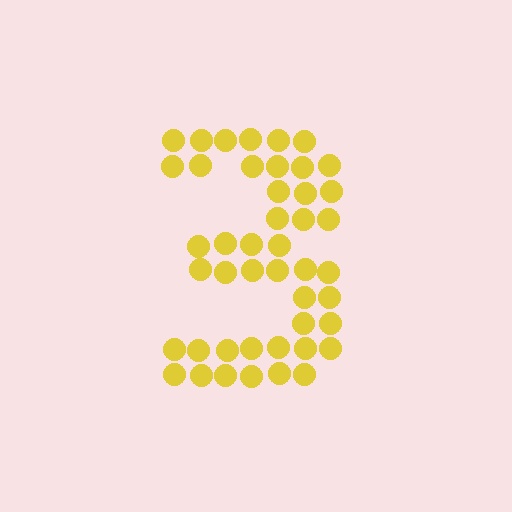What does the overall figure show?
The overall figure shows the digit 3.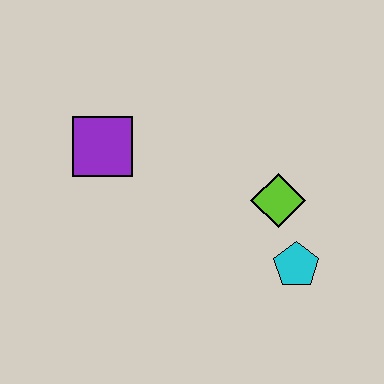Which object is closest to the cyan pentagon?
The lime diamond is closest to the cyan pentagon.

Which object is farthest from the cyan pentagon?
The purple square is farthest from the cyan pentagon.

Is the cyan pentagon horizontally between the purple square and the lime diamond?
No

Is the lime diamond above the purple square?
No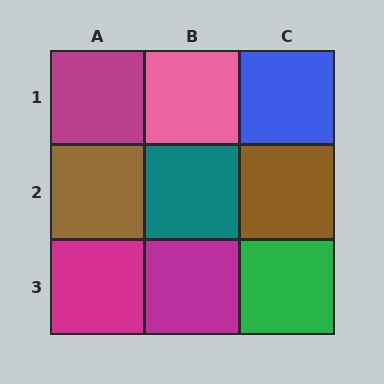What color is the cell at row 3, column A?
Magenta.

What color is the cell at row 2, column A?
Brown.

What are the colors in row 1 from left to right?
Magenta, pink, blue.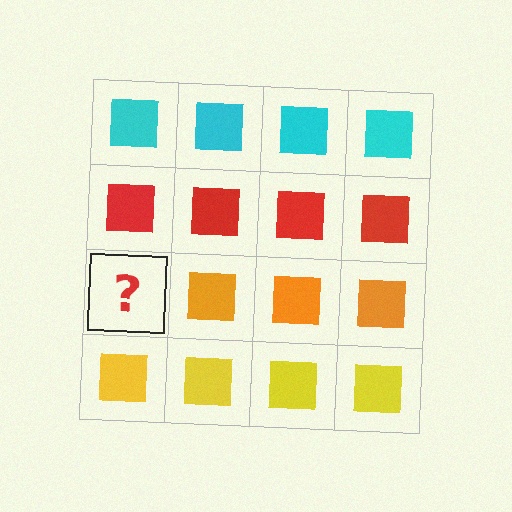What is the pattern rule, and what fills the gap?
The rule is that each row has a consistent color. The gap should be filled with an orange square.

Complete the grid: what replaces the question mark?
The question mark should be replaced with an orange square.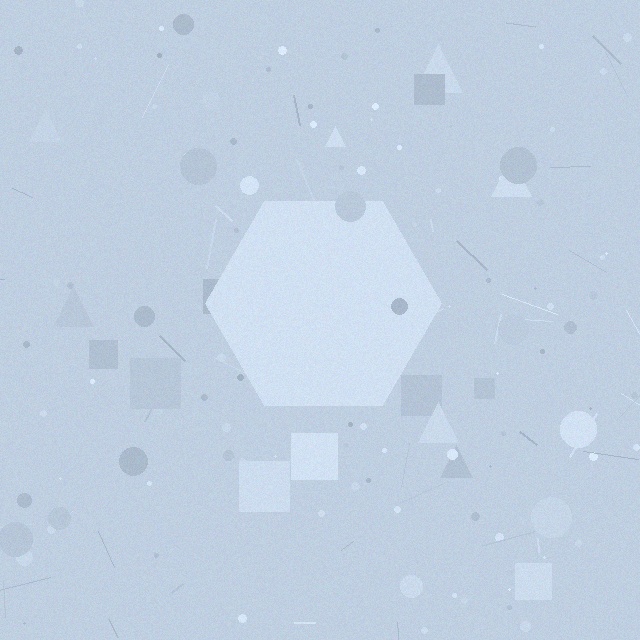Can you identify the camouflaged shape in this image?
The camouflaged shape is a hexagon.